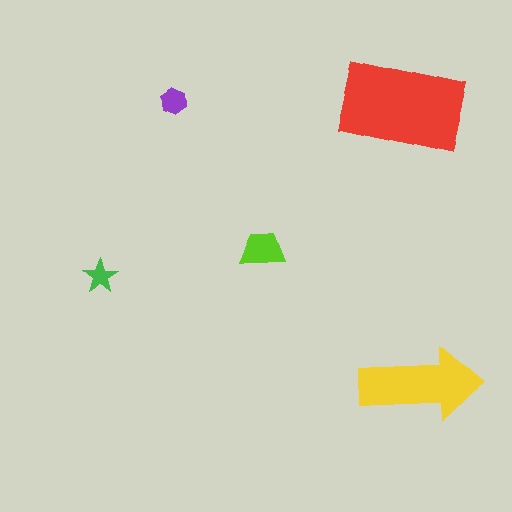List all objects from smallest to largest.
The green star, the purple hexagon, the lime trapezoid, the yellow arrow, the red rectangle.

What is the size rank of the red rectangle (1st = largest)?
1st.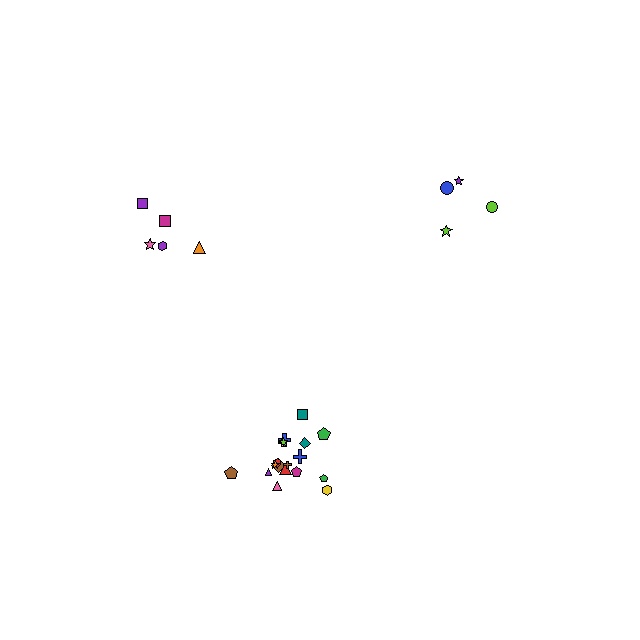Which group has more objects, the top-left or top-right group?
The top-left group.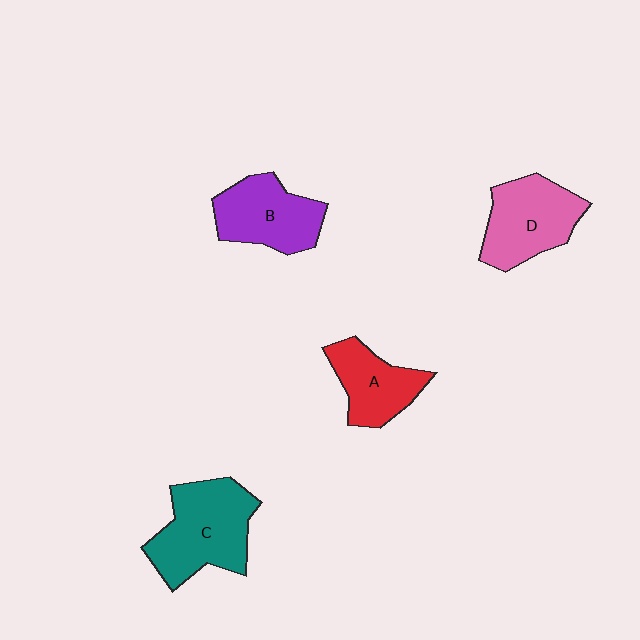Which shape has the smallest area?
Shape A (red).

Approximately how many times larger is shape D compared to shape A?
Approximately 1.3 times.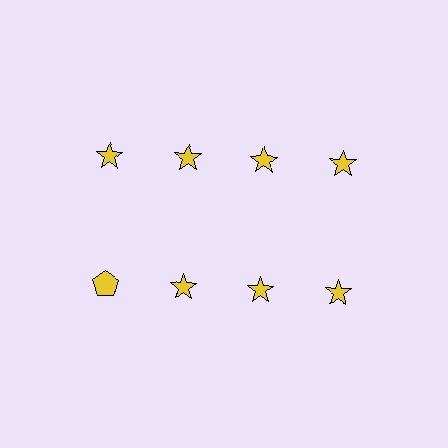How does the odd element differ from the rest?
It has a different shape: pentagon instead of star.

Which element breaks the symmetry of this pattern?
The yellow pentagon in the second row, leftmost column breaks the symmetry. All other shapes are yellow stars.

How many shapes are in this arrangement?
There are 8 shapes arranged in a grid pattern.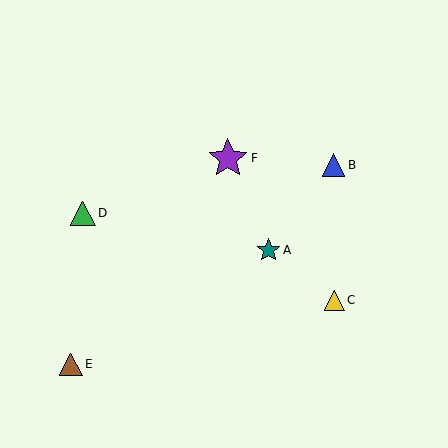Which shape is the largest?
The purple star (labeled F) is the largest.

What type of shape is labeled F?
Shape F is a purple star.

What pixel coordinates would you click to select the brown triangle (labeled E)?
Click at (71, 364) to select the brown triangle E.